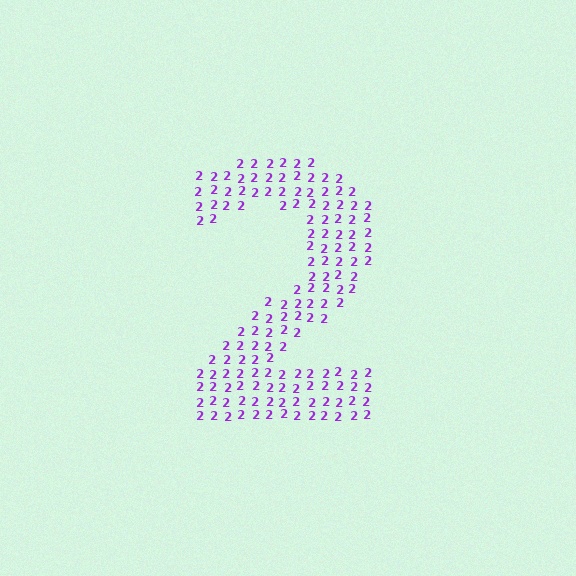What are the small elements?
The small elements are digit 2's.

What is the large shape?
The large shape is the digit 2.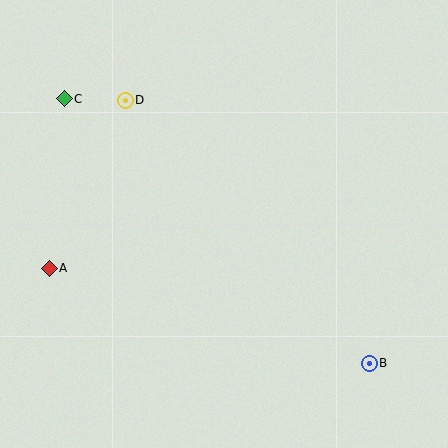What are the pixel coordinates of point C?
Point C is at (64, 99).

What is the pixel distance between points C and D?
The distance between C and D is 61 pixels.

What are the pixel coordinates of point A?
Point A is at (49, 268).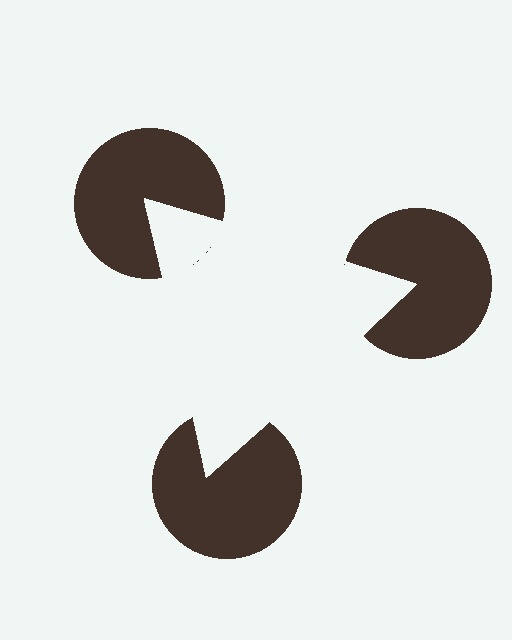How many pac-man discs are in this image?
There are 3 — one at each vertex of the illusory triangle.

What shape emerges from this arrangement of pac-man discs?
An illusory triangle — its edges are inferred from the aligned wedge cuts in the pac-man discs, not physically drawn.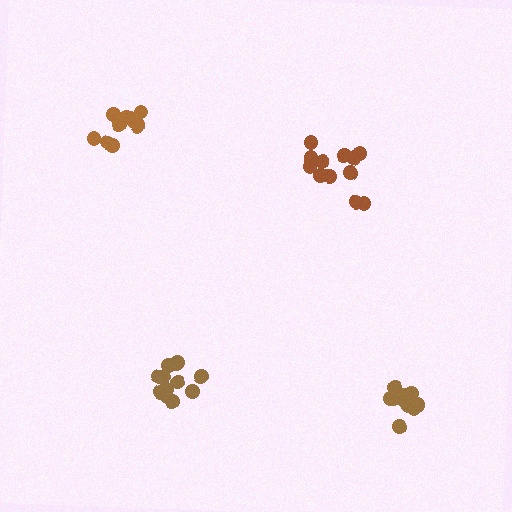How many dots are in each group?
Group 1: 12 dots, Group 2: 11 dots, Group 3: 11 dots, Group 4: 12 dots (46 total).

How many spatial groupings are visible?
There are 4 spatial groupings.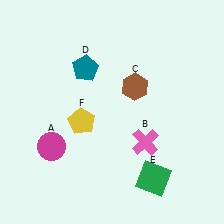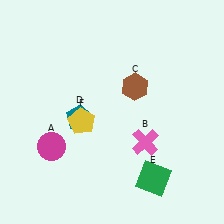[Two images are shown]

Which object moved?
The teal pentagon (D) moved down.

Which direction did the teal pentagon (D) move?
The teal pentagon (D) moved down.